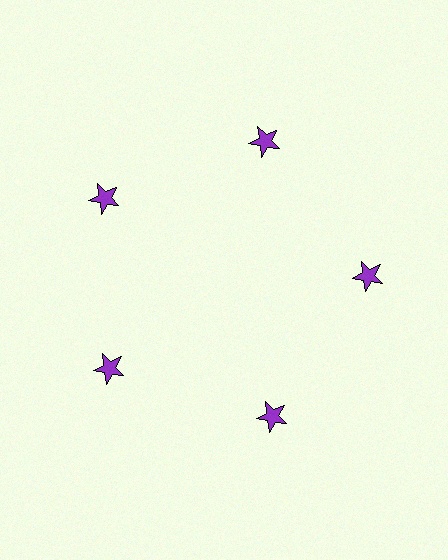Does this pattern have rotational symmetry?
Yes, this pattern has 5-fold rotational symmetry. It looks the same after rotating 72 degrees around the center.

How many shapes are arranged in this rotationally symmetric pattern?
There are 5 shapes, arranged in 5 groups of 1.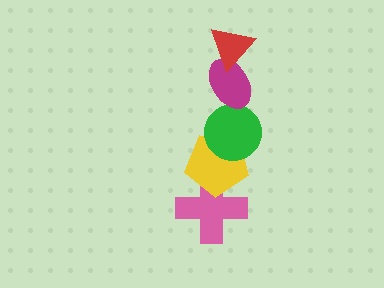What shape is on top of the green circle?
The magenta ellipse is on top of the green circle.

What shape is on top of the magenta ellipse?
The red triangle is on top of the magenta ellipse.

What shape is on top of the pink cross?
The yellow pentagon is on top of the pink cross.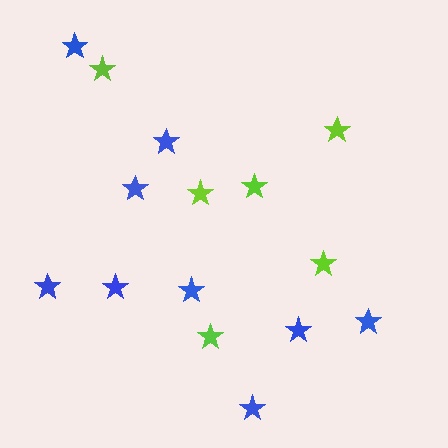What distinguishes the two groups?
There are 2 groups: one group of blue stars (9) and one group of lime stars (6).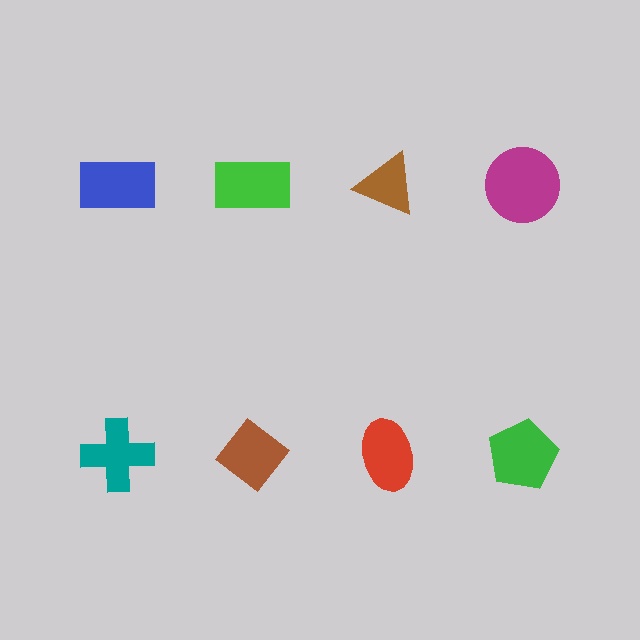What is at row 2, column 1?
A teal cross.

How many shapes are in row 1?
4 shapes.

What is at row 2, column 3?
A red ellipse.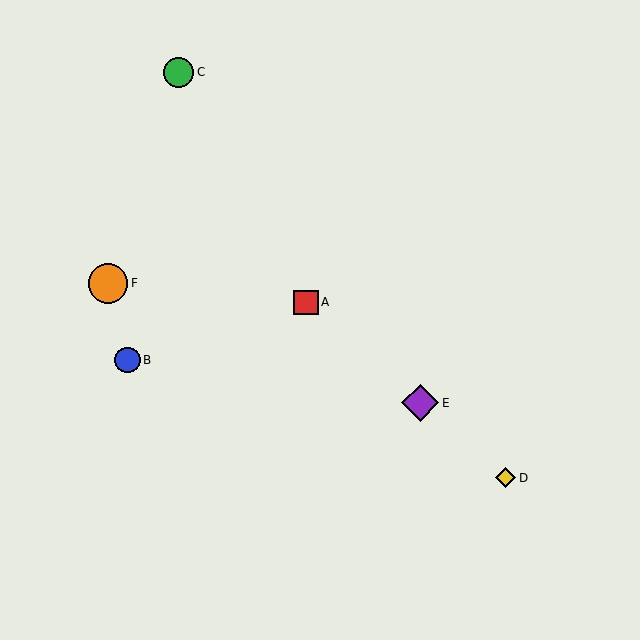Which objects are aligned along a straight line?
Objects A, D, E are aligned along a straight line.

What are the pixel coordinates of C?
Object C is at (179, 72).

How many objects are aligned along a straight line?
3 objects (A, D, E) are aligned along a straight line.